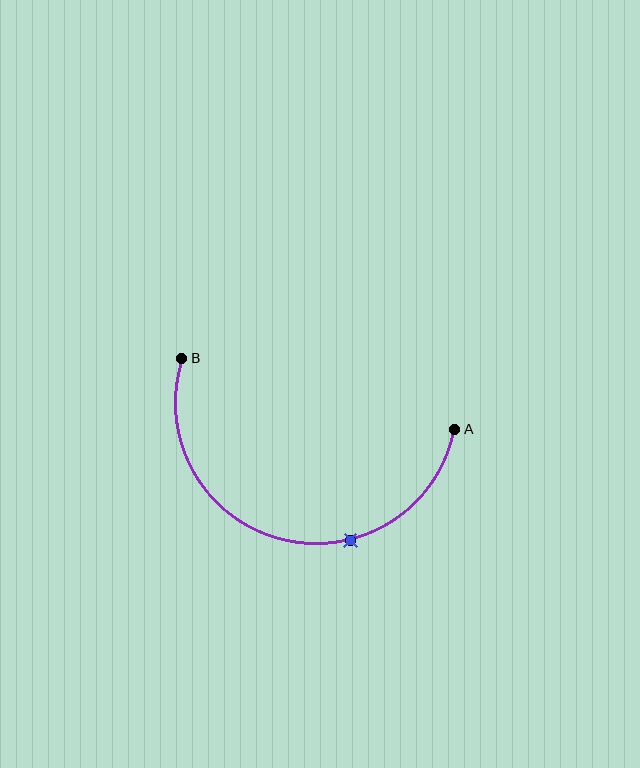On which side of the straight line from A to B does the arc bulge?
The arc bulges below the straight line connecting A and B.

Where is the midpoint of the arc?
The arc midpoint is the point on the curve farthest from the straight line joining A and B. It sits below that line.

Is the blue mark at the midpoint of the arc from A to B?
No. The blue mark lies on the arc but is closer to endpoint A. The arc midpoint would be at the point on the curve equidistant along the arc from both A and B.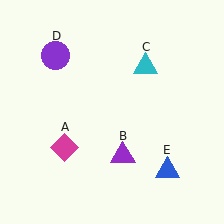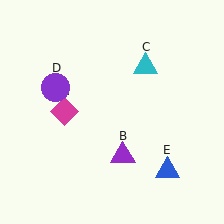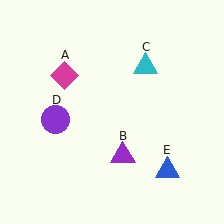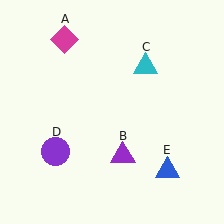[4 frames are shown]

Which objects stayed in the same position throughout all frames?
Purple triangle (object B) and cyan triangle (object C) and blue triangle (object E) remained stationary.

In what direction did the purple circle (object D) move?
The purple circle (object D) moved down.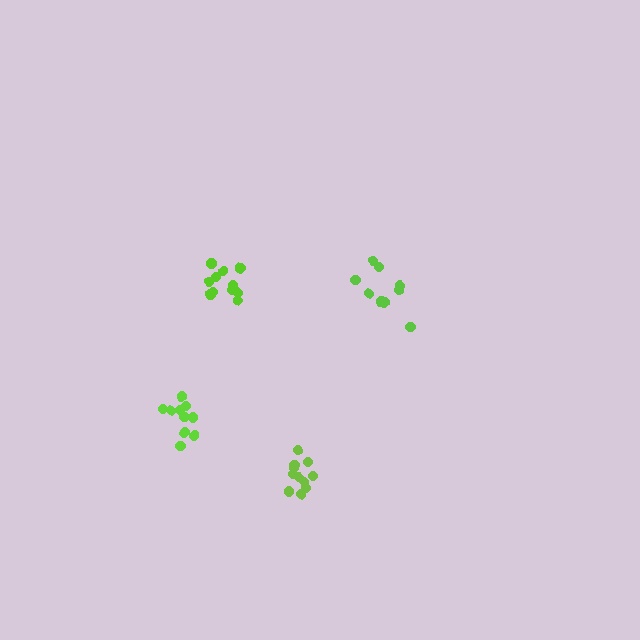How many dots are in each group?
Group 1: 11 dots, Group 2: 11 dots, Group 3: 10 dots, Group 4: 9 dots (41 total).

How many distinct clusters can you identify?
There are 4 distinct clusters.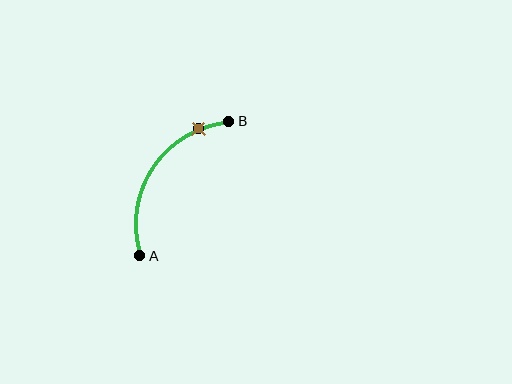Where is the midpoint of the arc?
The arc midpoint is the point on the curve farthest from the straight line joining A and B. It sits to the left of that line.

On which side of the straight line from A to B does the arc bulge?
The arc bulges to the left of the straight line connecting A and B.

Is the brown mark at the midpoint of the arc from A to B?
No. The brown mark lies on the arc but is closer to endpoint B. The arc midpoint would be at the point on the curve equidistant along the arc from both A and B.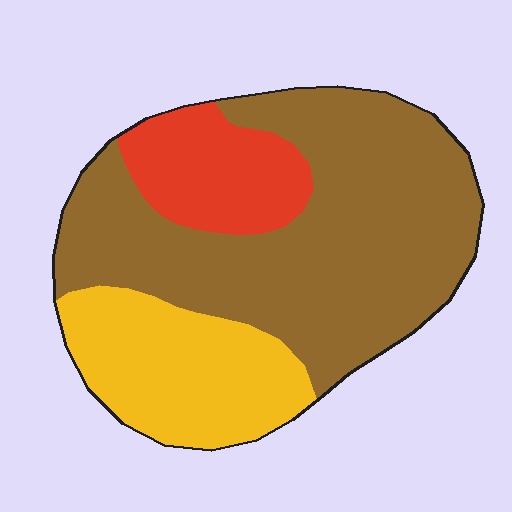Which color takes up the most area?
Brown, at roughly 60%.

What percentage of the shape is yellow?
Yellow covers about 25% of the shape.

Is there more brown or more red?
Brown.